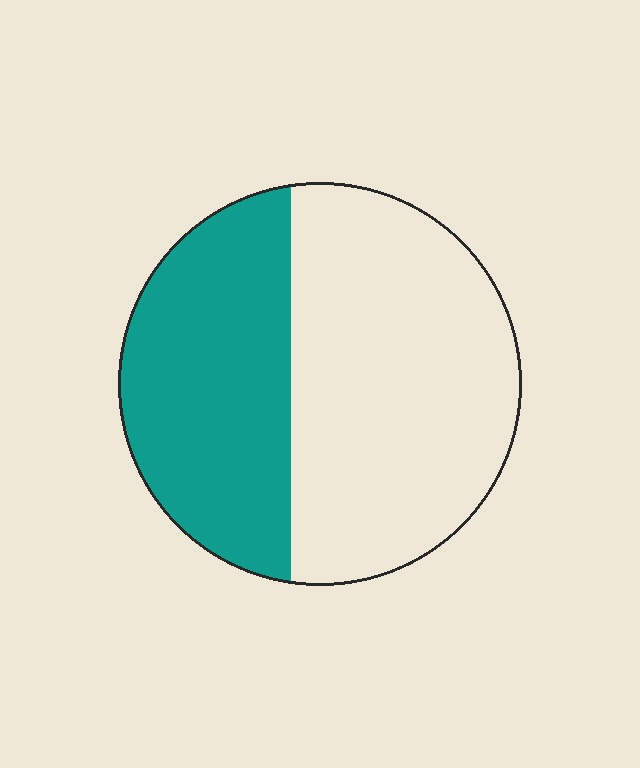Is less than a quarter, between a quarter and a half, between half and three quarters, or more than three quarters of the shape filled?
Between a quarter and a half.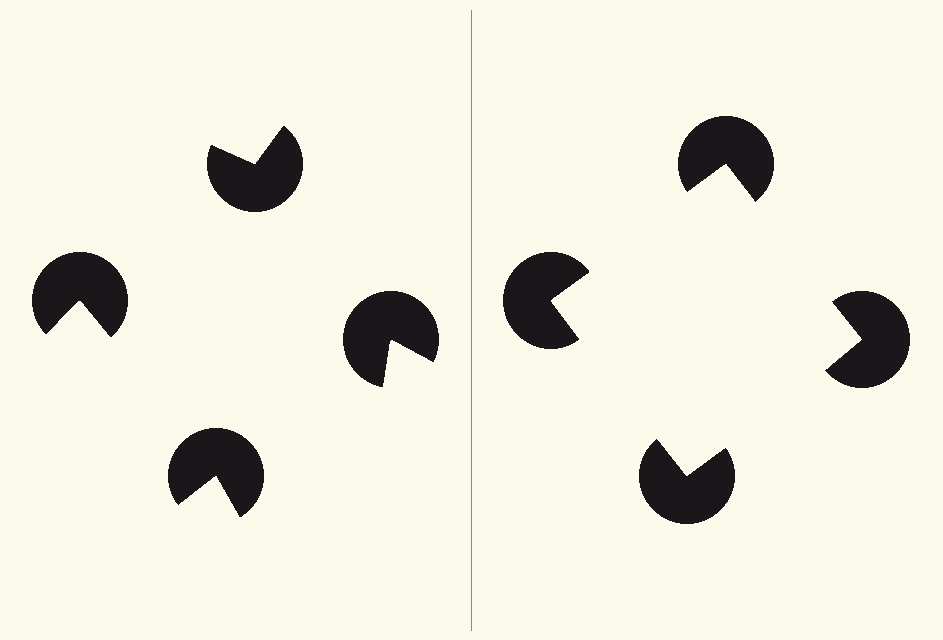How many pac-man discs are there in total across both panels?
8 — 4 on each side.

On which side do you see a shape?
An illusory square appears on the right side. On the left side the wedge cuts are rotated, so no coherent shape forms.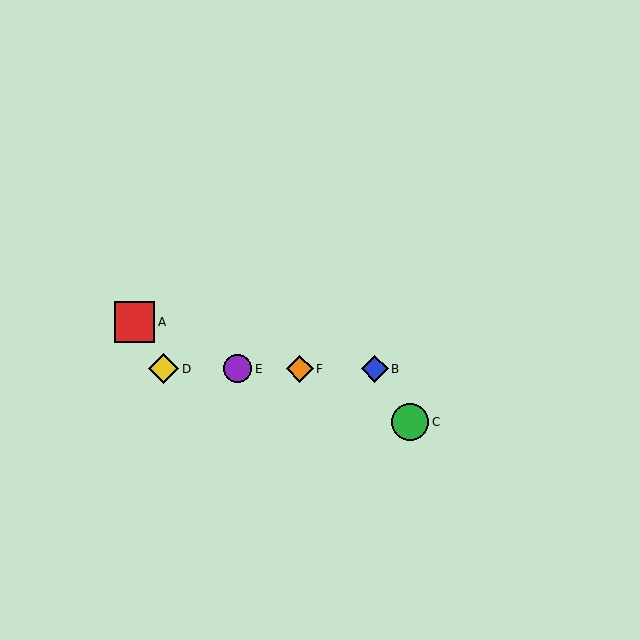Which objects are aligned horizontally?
Objects B, D, E, F are aligned horizontally.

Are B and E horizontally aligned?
Yes, both are at y≈369.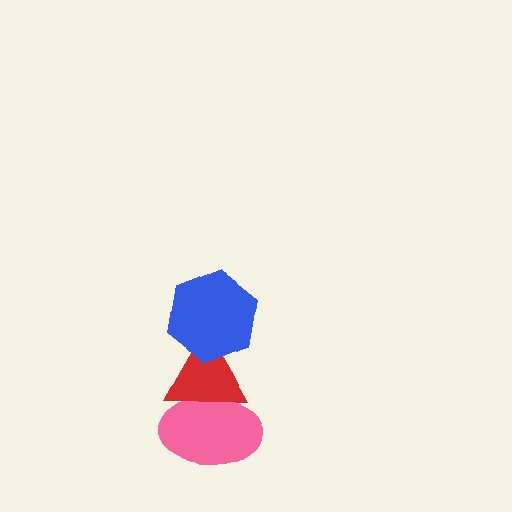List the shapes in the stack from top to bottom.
From top to bottom: the blue hexagon, the red triangle, the pink ellipse.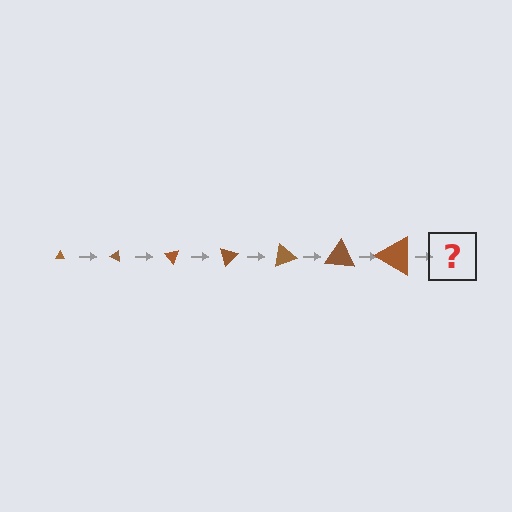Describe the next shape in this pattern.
It should be a triangle, larger than the previous one and rotated 175 degrees from the start.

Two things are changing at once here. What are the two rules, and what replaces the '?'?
The two rules are that the triangle grows larger each step and it rotates 25 degrees each step. The '?' should be a triangle, larger than the previous one and rotated 175 degrees from the start.